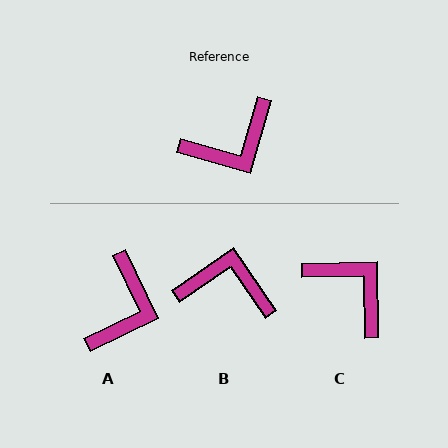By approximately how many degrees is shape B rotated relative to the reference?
Approximately 140 degrees counter-clockwise.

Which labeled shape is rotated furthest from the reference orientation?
B, about 140 degrees away.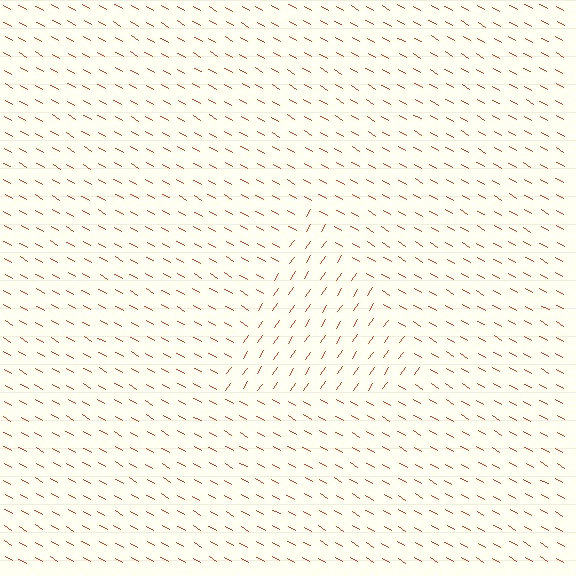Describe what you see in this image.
The image is filled with small red line segments. A triangle region in the image has lines oriented differently from the surrounding lines, creating a visible texture boundary.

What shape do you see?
I see a triangle.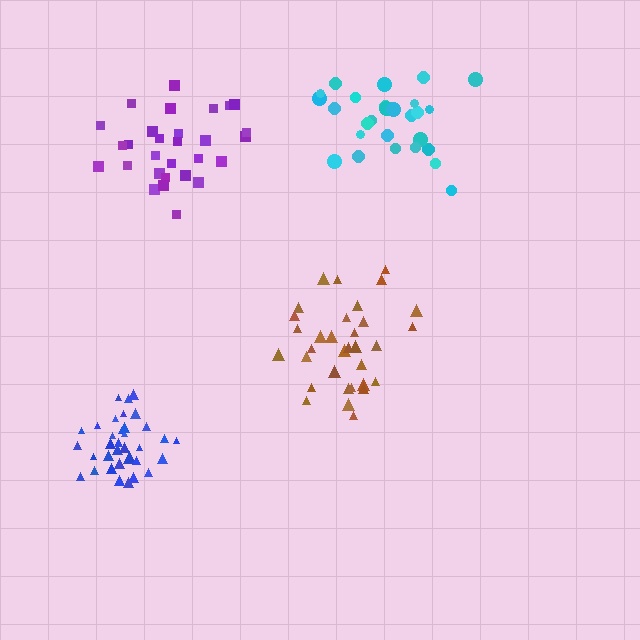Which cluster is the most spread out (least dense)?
Purple.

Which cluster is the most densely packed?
Blue.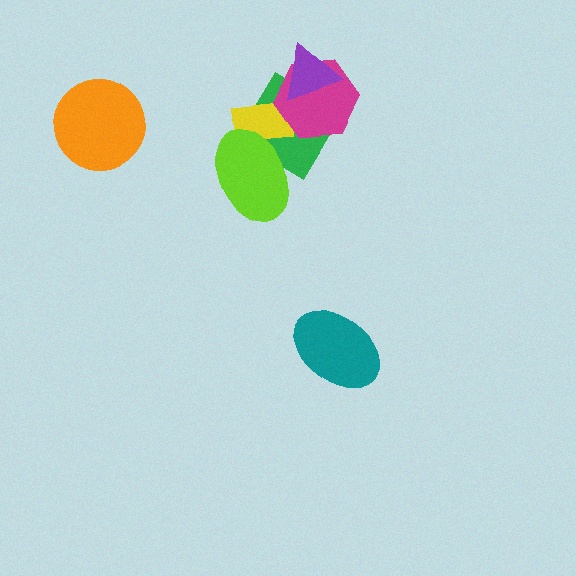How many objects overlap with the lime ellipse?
2 objects overlap with the lime ellipse.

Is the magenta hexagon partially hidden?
Yes, it is partially covered by another shape.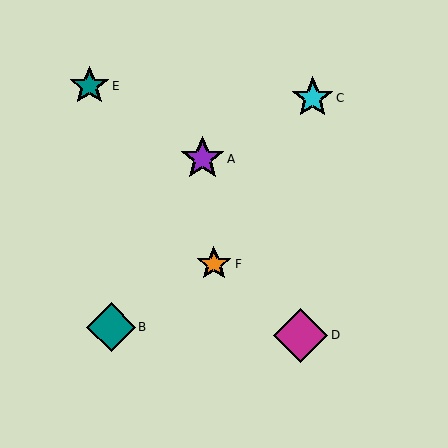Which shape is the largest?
The magenta diamond (labeled D) is the largest.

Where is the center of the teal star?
The center of the teal star is at (89, 86).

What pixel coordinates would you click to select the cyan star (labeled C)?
Click at (313, 98) to select the cyan star C.